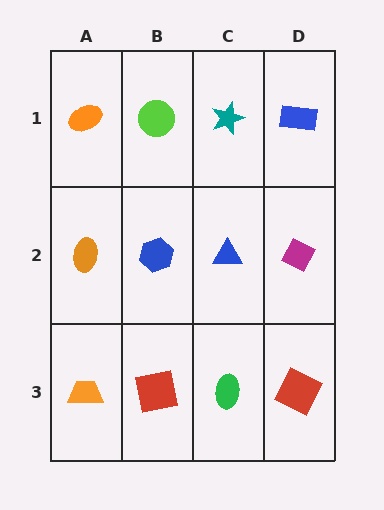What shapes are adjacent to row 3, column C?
A blue triangle (row 2, column C), a red square (row 3, column B), a red square (row 3, column D).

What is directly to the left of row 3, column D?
A green ellipse.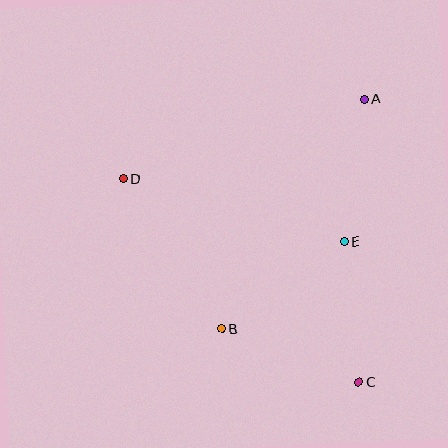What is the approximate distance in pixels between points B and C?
The distance between B and C is approximately 147 pixels.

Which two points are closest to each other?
Points C and E are closest to each other.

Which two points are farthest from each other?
Points C and D are farthest from each other.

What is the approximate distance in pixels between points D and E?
The distance between D and E is approximately 230 pixels.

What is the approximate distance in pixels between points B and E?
The distance between B and E is approximately 150 pixels.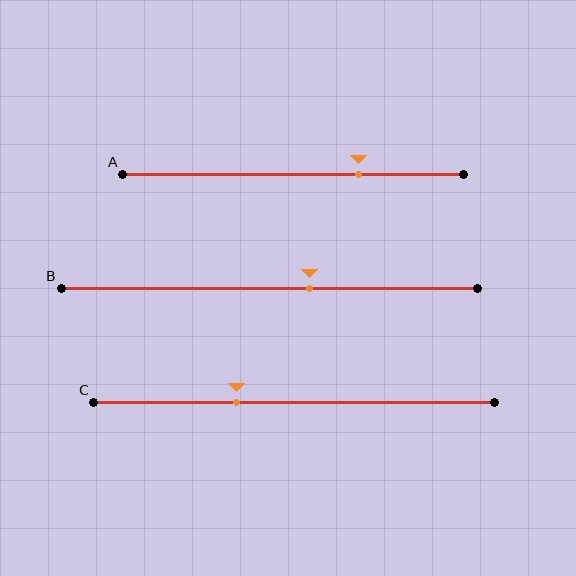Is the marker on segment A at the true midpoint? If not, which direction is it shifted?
No, the marker on segment A is shifted to the right by about 19% of the segment length.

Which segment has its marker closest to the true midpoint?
Segment B has its marker closest to the true midpoint.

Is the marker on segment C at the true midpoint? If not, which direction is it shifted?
No, the marker on segment C is shifted to the left by about 14% of the segment length.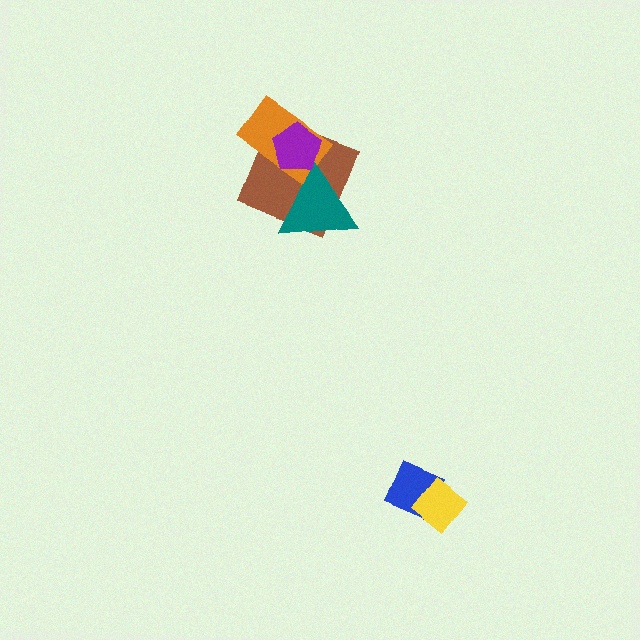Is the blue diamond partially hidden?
Yes, it is partially covered by another shape.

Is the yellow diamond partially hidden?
No, no other shape covers it.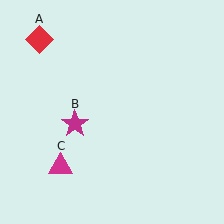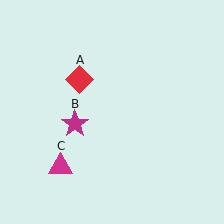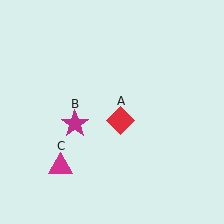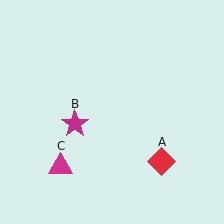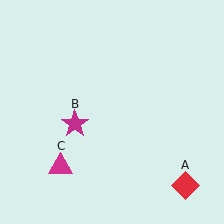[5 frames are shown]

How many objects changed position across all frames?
1 object changed position: red diamond (object A).